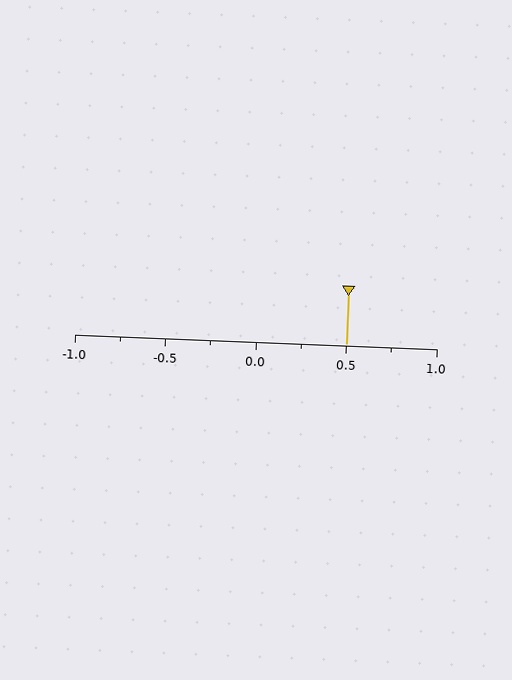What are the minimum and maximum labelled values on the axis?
The axis runs from -1.0 to 1.0.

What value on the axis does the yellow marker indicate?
The marker indicates approximately 0.5.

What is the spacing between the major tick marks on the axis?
The major ticks are spaced 0.5 apart.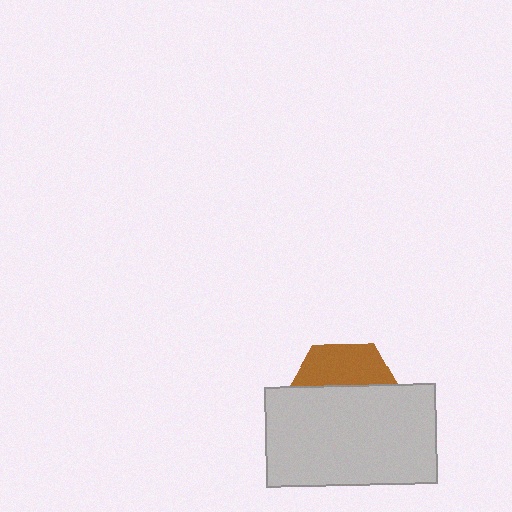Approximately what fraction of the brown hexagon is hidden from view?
Roughly 63% of the brown hexagon is hidden behind the light gray rectangle.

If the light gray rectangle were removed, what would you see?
You would see the complete brown hexagon.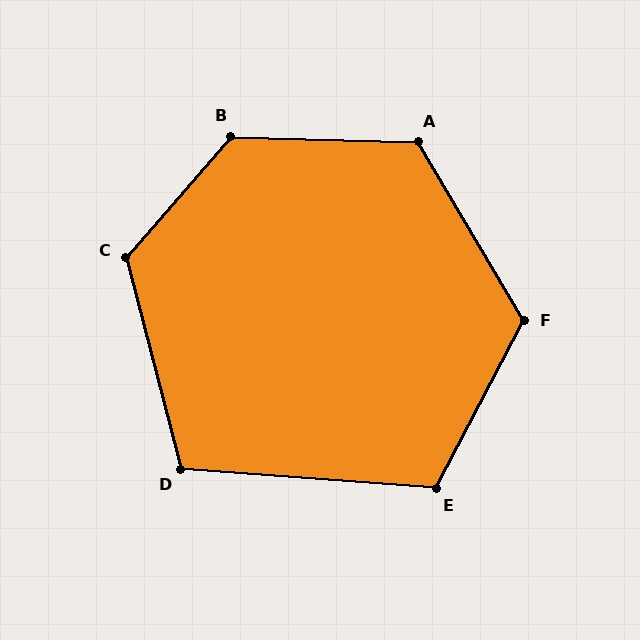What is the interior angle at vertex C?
Approximately 124 degrees (obtuse).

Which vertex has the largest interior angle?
B, at approximately 129 degrees.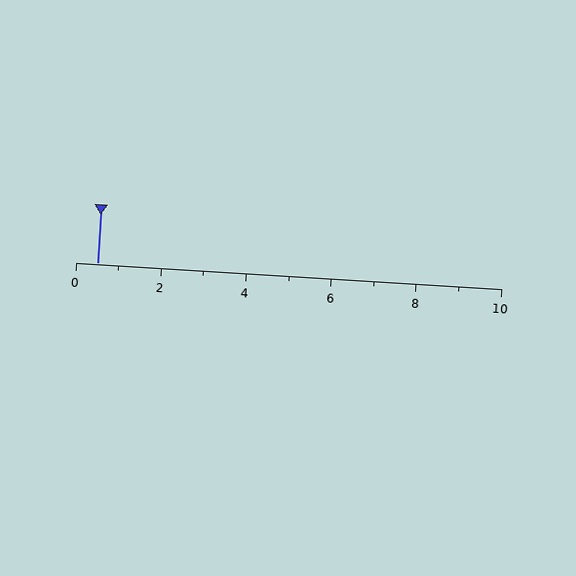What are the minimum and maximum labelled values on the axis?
The axis runs from 0 to 10.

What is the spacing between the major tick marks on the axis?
The major ticks are spaced 2 apart.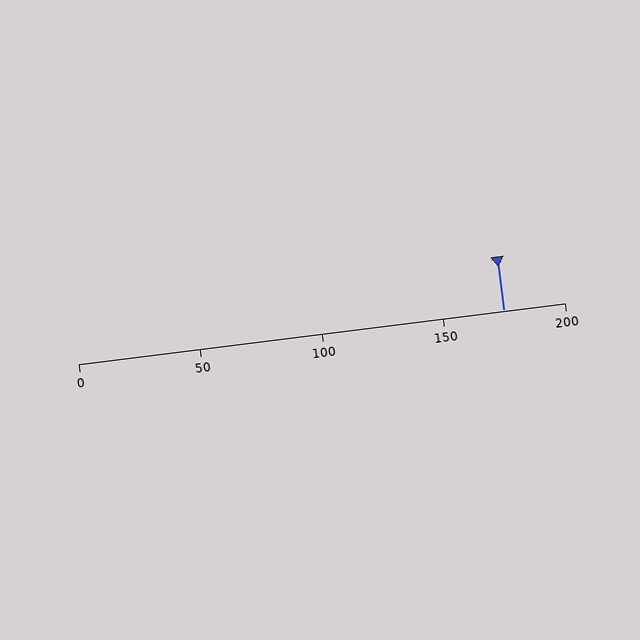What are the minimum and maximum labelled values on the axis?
The axis runs from 0 to 200.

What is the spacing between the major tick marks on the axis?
The major ticks are spaced 50 apart.